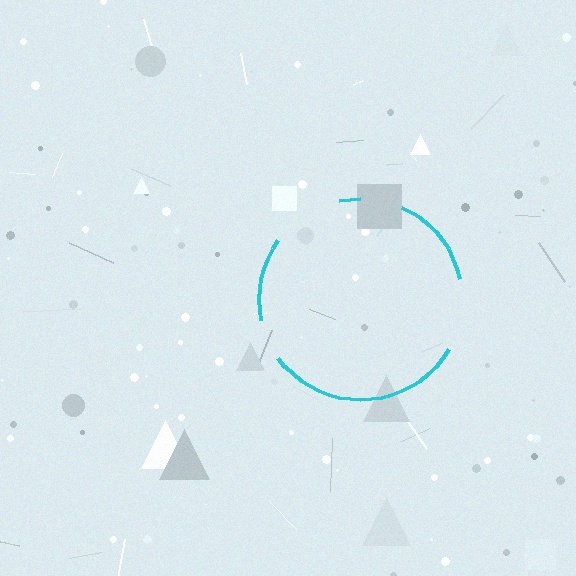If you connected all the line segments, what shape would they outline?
They would outline a circle.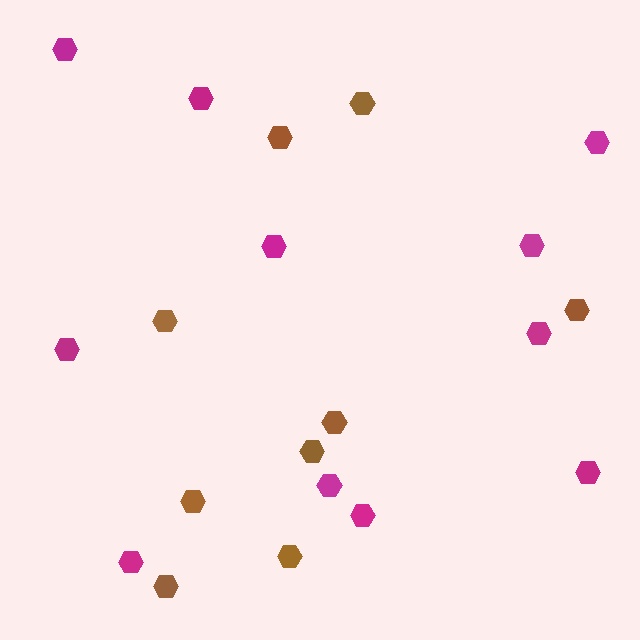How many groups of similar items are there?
There are 2 groups: one group of magenta hexagons (11) and one group of brown hexagons (9).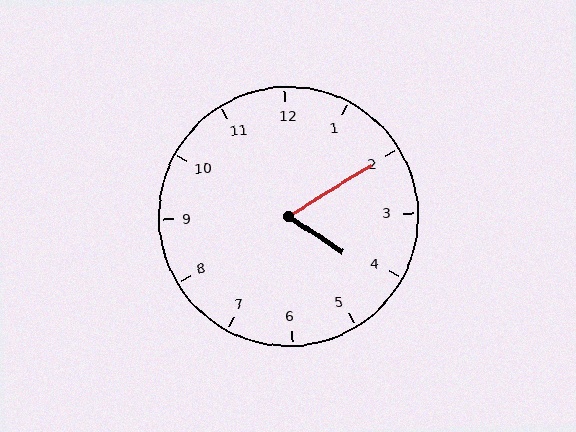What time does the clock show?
4:10.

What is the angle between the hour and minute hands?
Approximately 65 degrees.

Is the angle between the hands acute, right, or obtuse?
It is acute.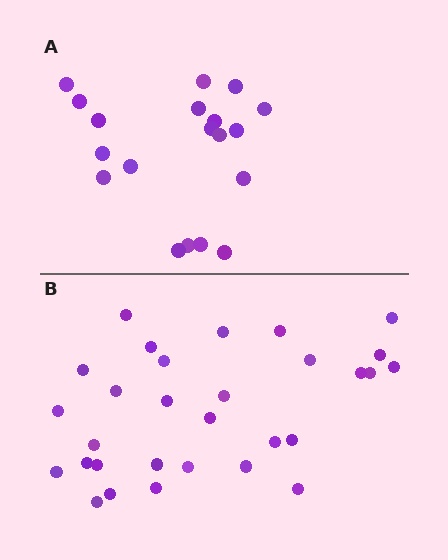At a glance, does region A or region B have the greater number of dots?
Region B (the bottom region) has more dots.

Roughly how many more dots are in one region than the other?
Region B has roughly 12 or so more dots than region A.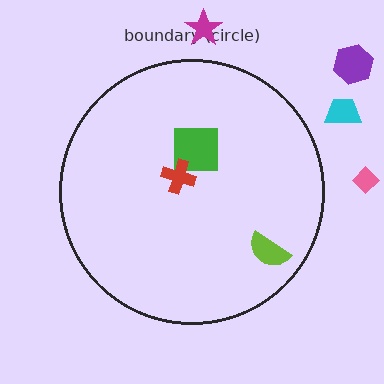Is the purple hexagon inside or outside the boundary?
Outside.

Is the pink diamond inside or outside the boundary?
Outside.